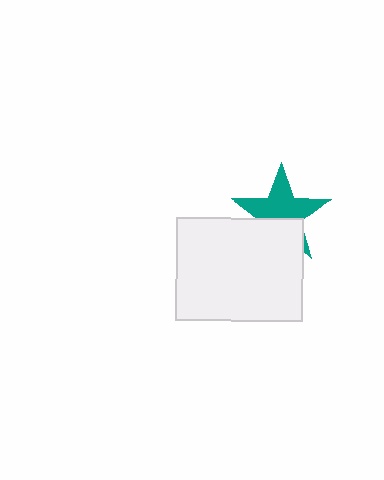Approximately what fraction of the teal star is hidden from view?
Roughly 37% of the teal star is hidden behind the white rectangle.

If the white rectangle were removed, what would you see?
You would see the complete teal star.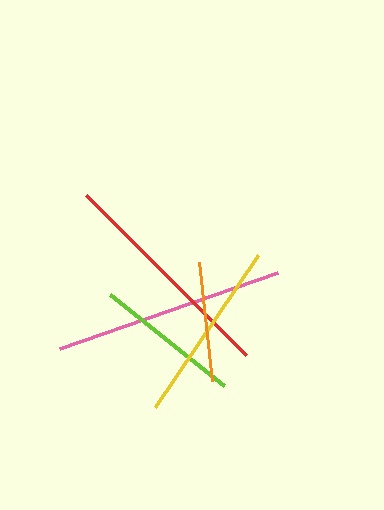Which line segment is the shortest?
The orange line is the shortest at approximately 120 pixels.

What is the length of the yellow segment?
The yellow segment is approximately 184 pixels long.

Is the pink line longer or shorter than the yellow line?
The pink line is longer than the yellow line.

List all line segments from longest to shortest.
From longest to shortest: pink, red, yellow, lime, orange.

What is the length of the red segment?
The red segment is approximately 227 pixels long.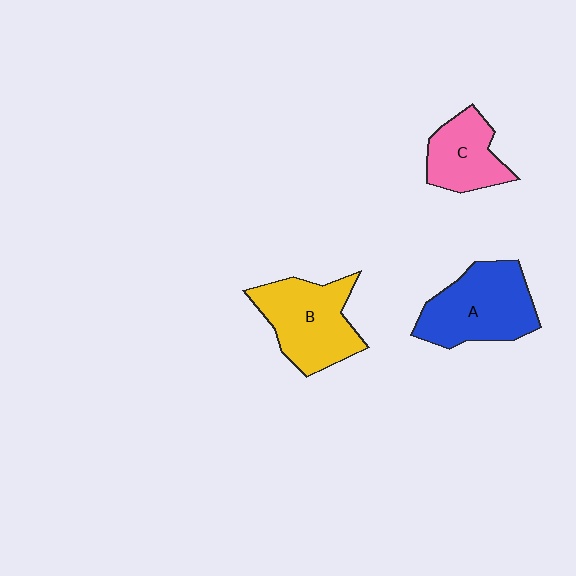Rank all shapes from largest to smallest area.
From largest to smallest: A (blue), B (yellow), C (pink).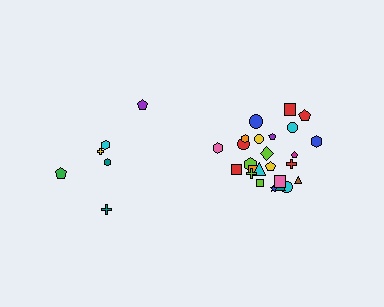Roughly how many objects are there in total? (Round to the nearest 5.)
Roughly 30 objects in total.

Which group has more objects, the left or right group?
The right group.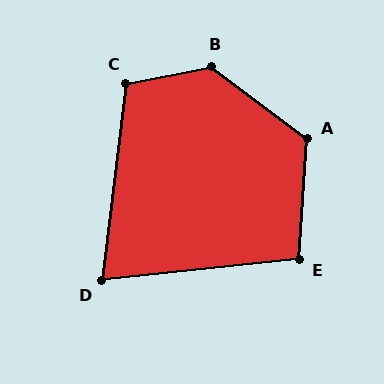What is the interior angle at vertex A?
Approximately 123 degrees (obtuse).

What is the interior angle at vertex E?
Approximately 100 degrees (obtuse).